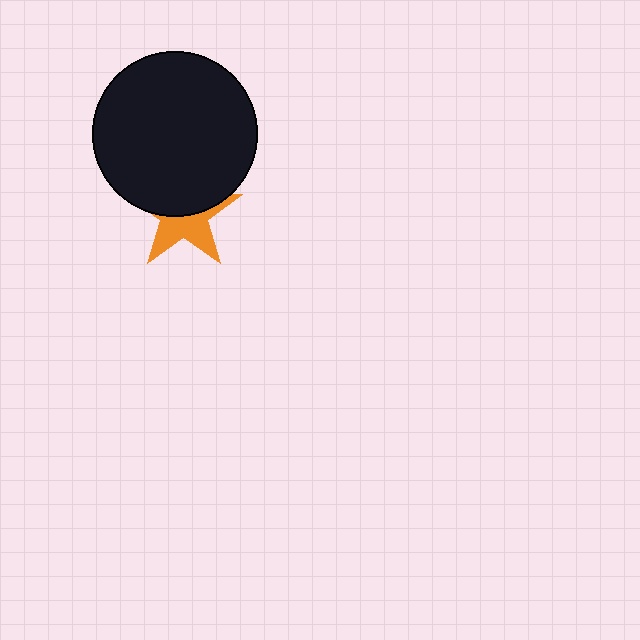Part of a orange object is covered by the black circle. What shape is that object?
It is a star.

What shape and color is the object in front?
The object in front is a black circle.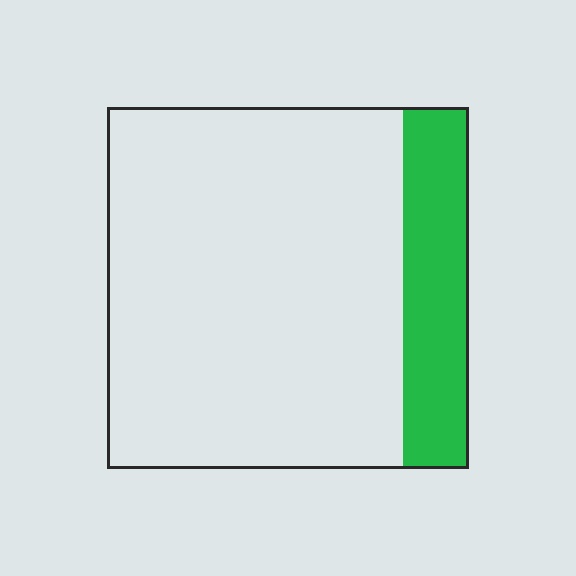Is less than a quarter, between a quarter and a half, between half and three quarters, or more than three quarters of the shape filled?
Less than a quarter.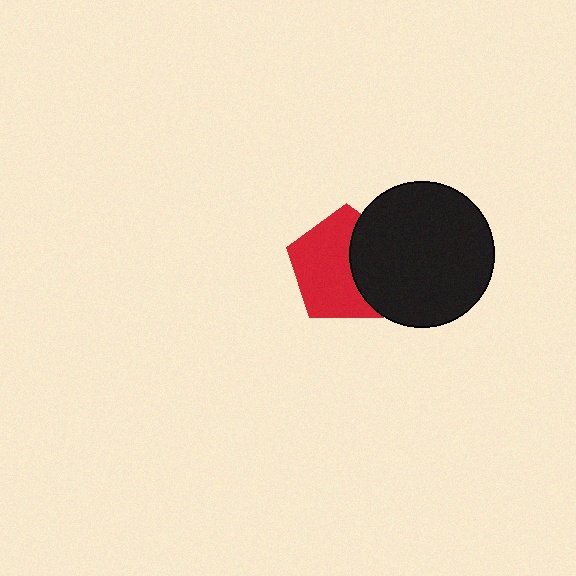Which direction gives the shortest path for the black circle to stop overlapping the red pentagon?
Moving right gives the shortest separation.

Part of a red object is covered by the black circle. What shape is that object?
It is a pentagon.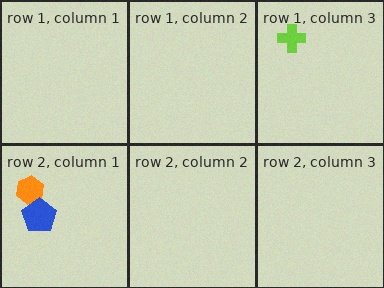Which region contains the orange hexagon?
The row 2, column 1 region.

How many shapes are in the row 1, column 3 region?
1.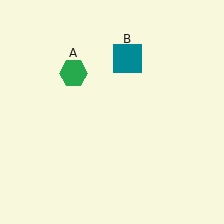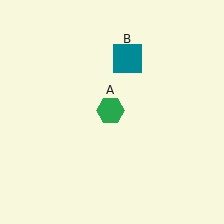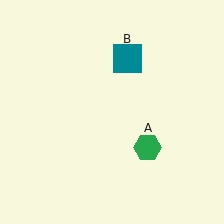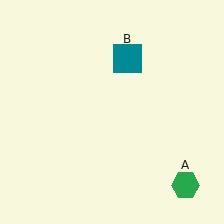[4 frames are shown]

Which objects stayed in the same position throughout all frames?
Teal square (object B) remained stationary.